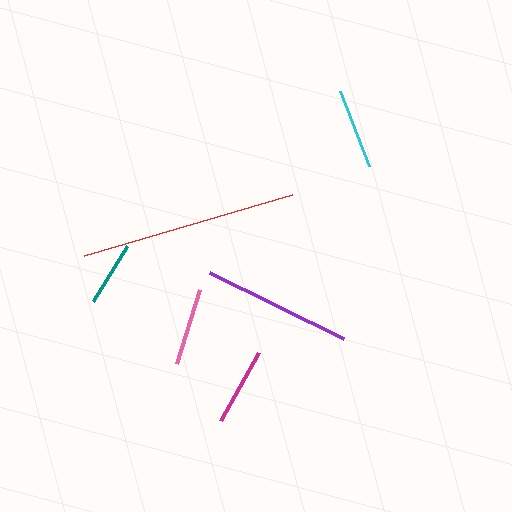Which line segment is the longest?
The red line is the longest at approximately 217 pixels.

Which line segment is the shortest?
The teal line is the shortest at approximately 65 pixels.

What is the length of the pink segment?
The pink segment is approximately 78 pixels long.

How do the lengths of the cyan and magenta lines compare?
The cyan and magenta lines are approximately the same length.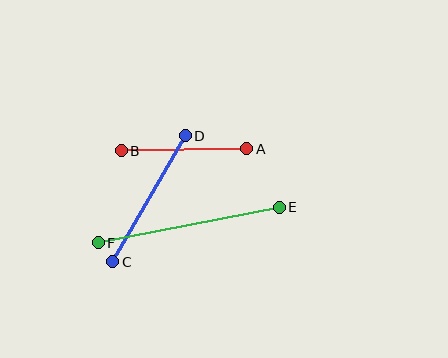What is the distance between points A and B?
The distance is approximately 125 pixels.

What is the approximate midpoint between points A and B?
The midpoint is at approximately (184, 150) pixels.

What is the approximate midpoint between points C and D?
The midpoint is at approximately (149, 199) pixels.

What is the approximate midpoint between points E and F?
The midpoint is at approximately (189, 225) pixels.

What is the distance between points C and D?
The distance is approximately 145 pixels.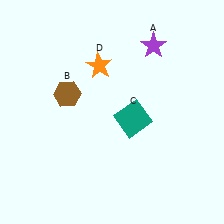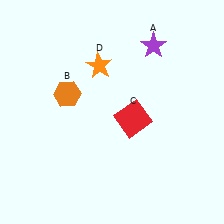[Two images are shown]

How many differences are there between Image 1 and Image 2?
There are 2 differences between the two images.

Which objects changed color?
B changed from brown to orange. C changed from teal to red.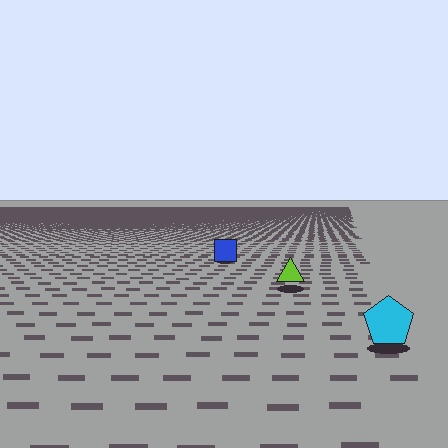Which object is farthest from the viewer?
The blue square is farthest from the viewer. It appears smaller and the ground texture around it is denser.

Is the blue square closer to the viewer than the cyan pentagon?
No. The cyan pentagon is closer — you can tell from the texture gradient: the ground texture is coarser near it.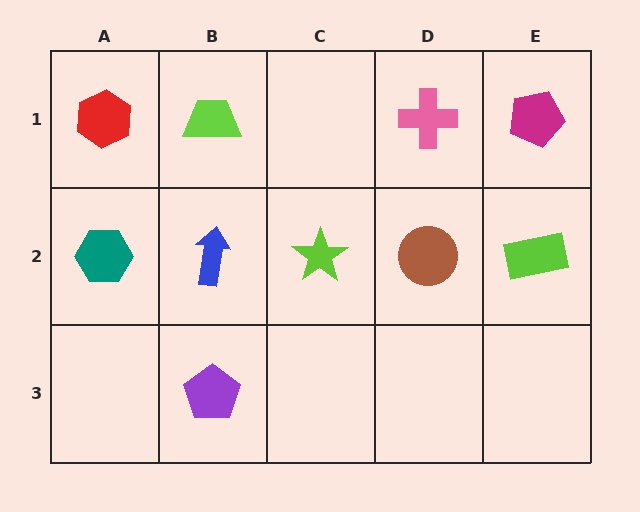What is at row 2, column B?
A blue arrow.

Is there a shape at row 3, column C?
No, that cell is empty.